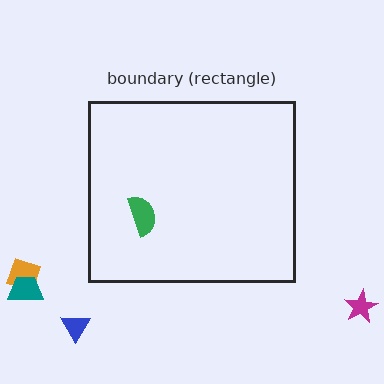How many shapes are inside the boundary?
1 inside, 4 outside.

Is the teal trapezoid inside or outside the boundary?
Outside.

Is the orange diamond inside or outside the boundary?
Outside.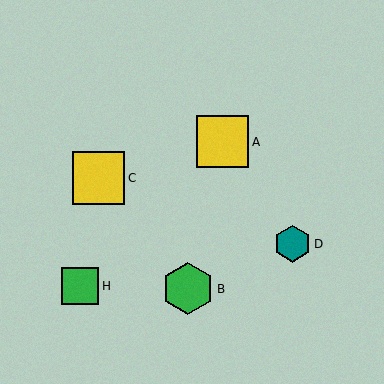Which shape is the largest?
The yellow square (labeled C) is the largest.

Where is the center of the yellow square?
The center of the yellow square is at (98, 178).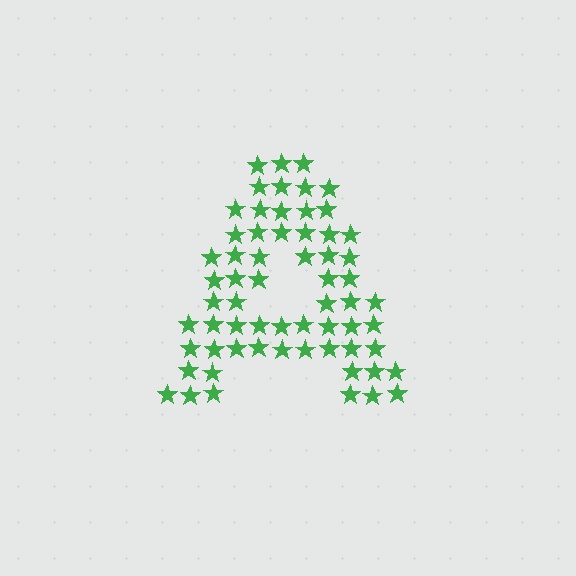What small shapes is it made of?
It is made of small stars.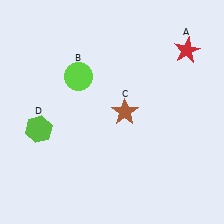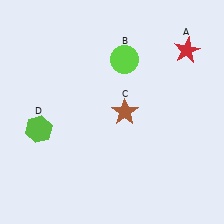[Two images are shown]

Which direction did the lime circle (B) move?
The lime circle (B) moved right.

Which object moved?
The lime circle (B) moved right.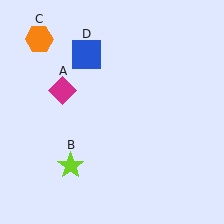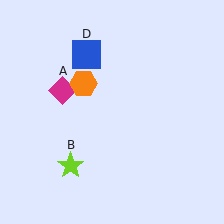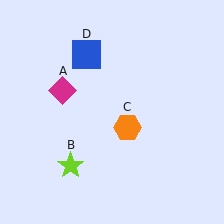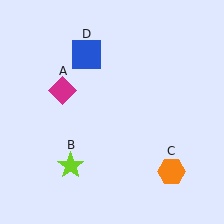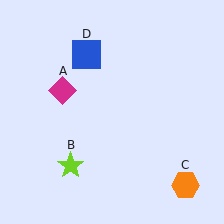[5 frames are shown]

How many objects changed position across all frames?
1 object changed position: orange hexagon (object C).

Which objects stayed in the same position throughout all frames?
Magenta diamond (object A) and lime star (object B) and blue square (object D) remained stationary.